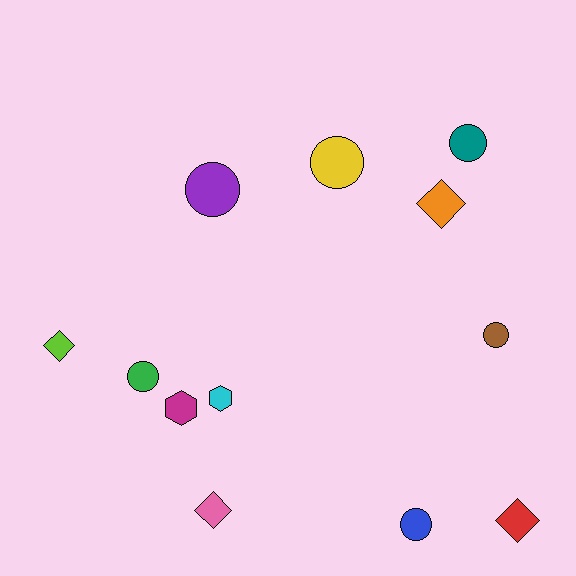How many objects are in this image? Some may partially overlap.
There are 12 objects.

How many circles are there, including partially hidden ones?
There are 6 circles.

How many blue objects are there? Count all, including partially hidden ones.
There is 1 blue object.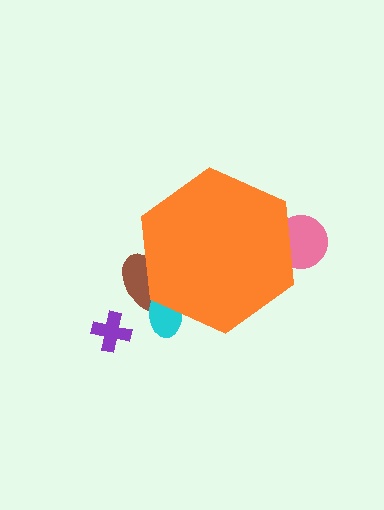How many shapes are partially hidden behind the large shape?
3 shapes are partially hidden.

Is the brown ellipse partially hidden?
Yes, the brown ellipse is partially hidden behind the orange hexagon.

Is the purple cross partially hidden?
No, the purple cross is fully visible.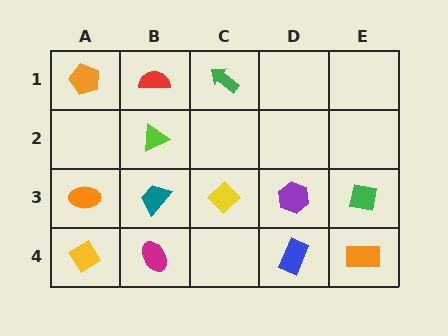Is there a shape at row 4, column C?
No, that cell is empty.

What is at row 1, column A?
An orange pentagon.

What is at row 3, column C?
A yellow diamond.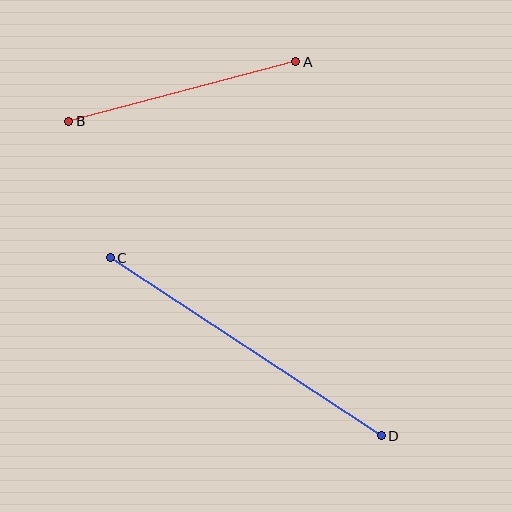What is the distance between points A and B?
The distance is approximately 235 pixels.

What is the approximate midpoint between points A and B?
The midpoint is at approximately (182, 91) pixels.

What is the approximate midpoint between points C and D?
The midpoint is at approximately (246, 347) pixels.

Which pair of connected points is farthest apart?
Points C and D are farthest apart.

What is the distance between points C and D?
The distance is approximately 324 pixels.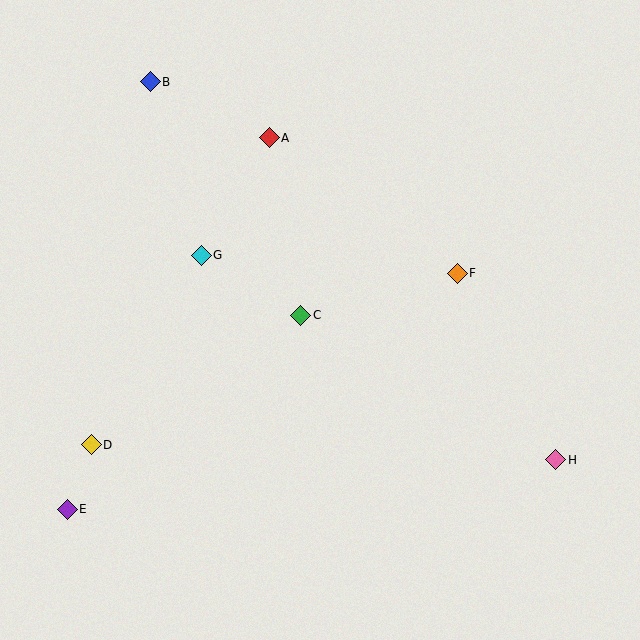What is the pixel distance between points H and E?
The distance between H and E is 491 pixels.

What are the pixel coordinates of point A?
Point A is at (269, 138).